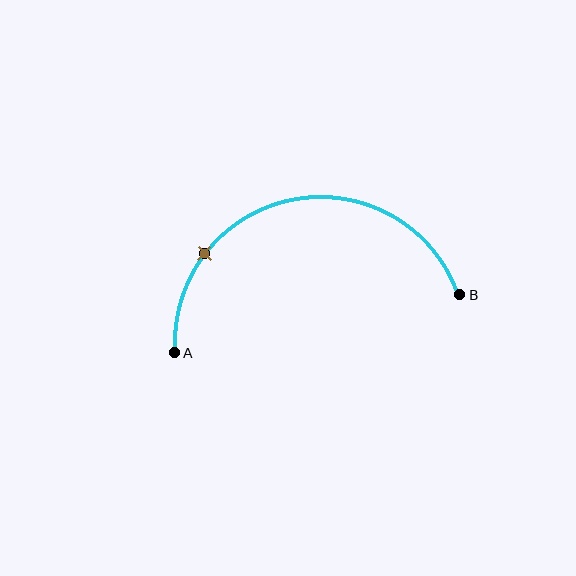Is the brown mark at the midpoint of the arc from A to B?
No. The brown mark lies on the arc but is closer to endpoint A. The arc midpoint would be at the point on the curve equidistant along the arc from both A and B.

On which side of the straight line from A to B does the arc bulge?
The arc bulges above the straight line connecting A and B.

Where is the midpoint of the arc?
The arc midpoint is the point on the curve farthest from the straight line joining A and B. It sits above that line.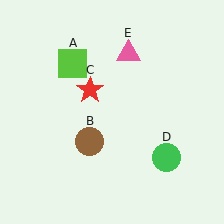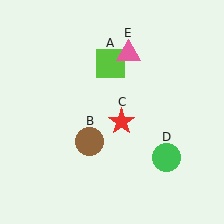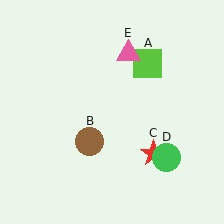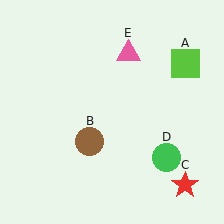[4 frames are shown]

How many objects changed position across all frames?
2 objects changed position: lime square (object A), red star (object C).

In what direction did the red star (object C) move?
The red star (object C) moved down and to the right.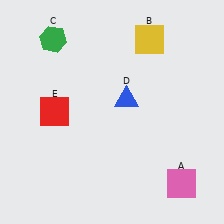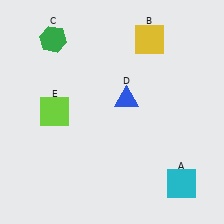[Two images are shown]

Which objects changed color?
A changed from pink to cyan. E changed from red to lime.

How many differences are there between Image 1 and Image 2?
There are 2 differences between the two images.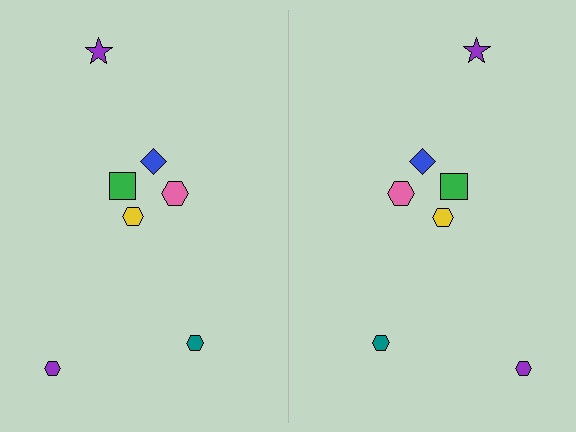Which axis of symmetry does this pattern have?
The pattern has a vertical axis of symmetry running through the center of the image.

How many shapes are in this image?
There are 14 shapes in this image.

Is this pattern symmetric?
Yes, this pattern has bilateral (reflection) symmetry.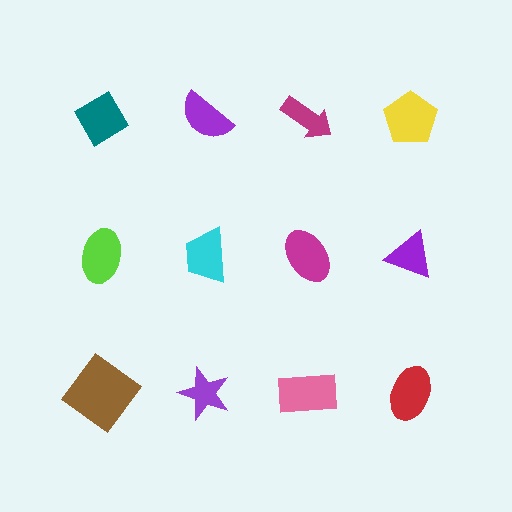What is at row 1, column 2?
A purple semicircle.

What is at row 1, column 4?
A yellow pentagon.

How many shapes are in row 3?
4 shapes.